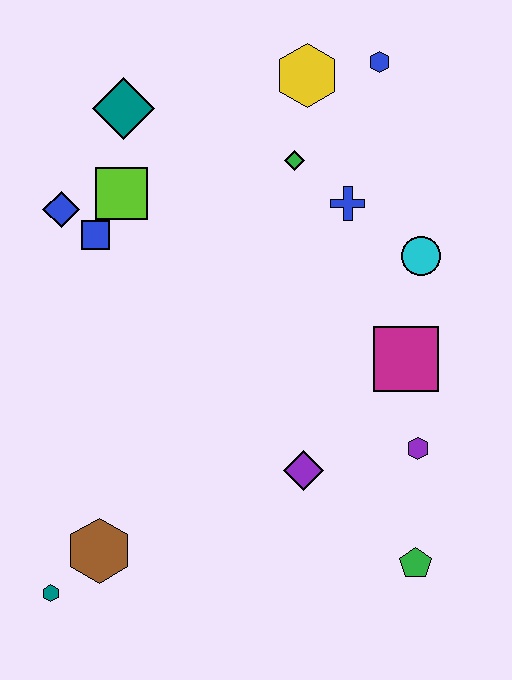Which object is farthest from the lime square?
The green pentagon is farthest from the lime square.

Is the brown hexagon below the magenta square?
Yes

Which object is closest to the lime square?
The blue square is closest to the lime square.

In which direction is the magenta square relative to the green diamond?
The magenta square is below the green diamond.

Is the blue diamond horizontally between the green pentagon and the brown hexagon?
No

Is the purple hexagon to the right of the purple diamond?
Yes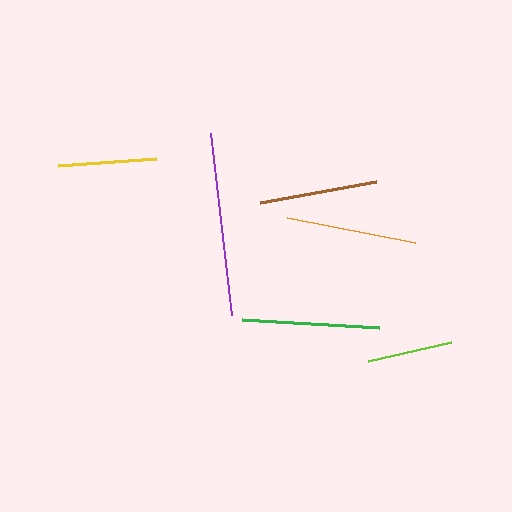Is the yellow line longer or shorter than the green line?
The green line is longer than the yellow line.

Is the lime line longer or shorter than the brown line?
The brown line is longer than the lime line.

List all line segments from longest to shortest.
From longest to shortest: purple, green, orange, brown, yellow, lime.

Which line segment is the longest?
The purple line is the longest at approximately 183 pixels.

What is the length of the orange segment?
The orange segment is approximately 130 pixels long.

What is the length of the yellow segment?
The yellow segment is approximately 99 pixels long.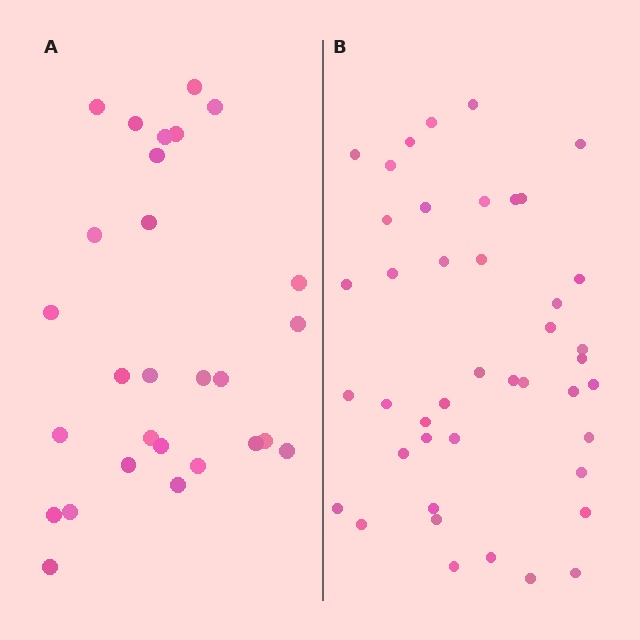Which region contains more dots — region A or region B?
Region B (the right region) has more dots.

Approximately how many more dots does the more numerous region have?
Region B has approximately 15 more dots than region A.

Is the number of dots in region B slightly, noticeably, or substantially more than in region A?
Region B has substantially more. The ratio is roughly 1.5 to 1.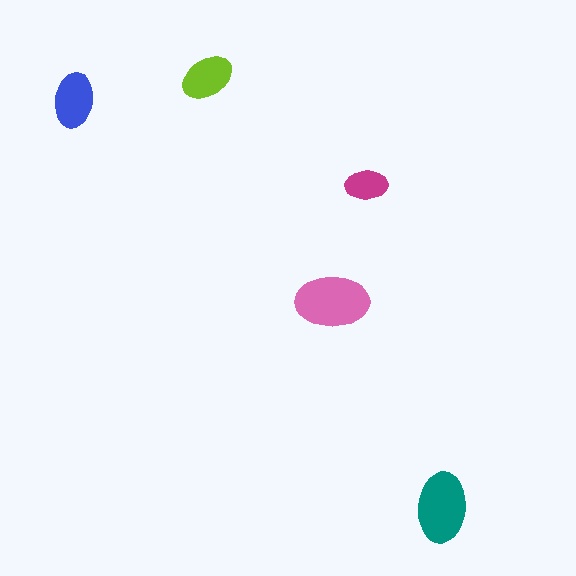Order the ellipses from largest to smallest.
the pink one, the teal one, the blue one, the lime one, the magenta one.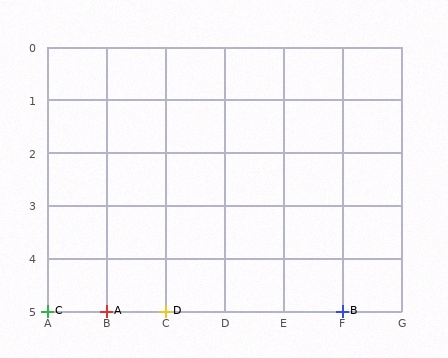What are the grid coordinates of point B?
Point B is at grid coordinates (F, 5).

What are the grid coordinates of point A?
Point A is at grid coordinates (B, 5).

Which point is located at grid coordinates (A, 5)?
Point C is at (A, 5).